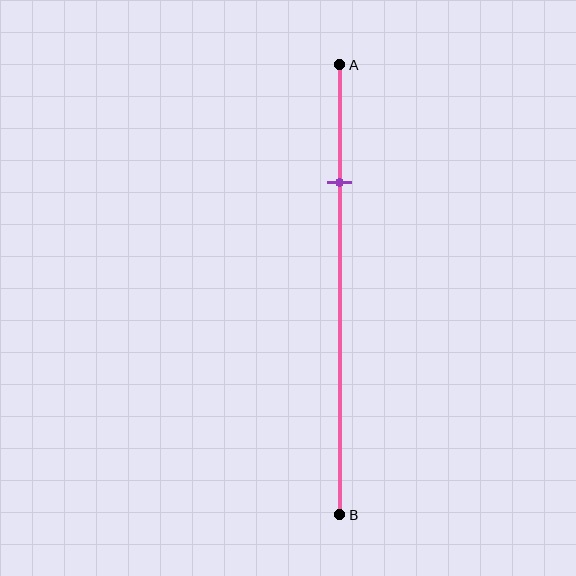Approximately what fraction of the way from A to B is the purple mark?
The purple mark is approximately 25% of the way from A to B.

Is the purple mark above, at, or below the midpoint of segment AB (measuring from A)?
The purple mark is above the midpoint of segment AB.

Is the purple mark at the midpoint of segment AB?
No, the mark is at about 25% from A, not at the 50% midpoint.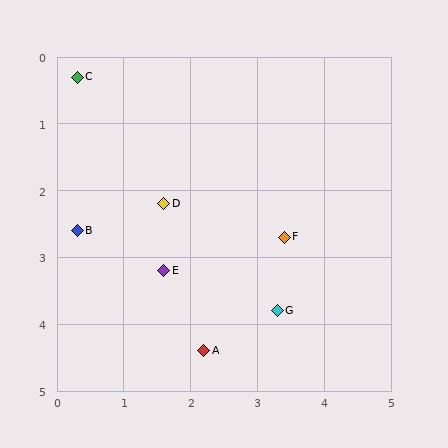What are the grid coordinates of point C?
Point C is at approximately (0.3, 0.3).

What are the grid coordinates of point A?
Point A is at approximately (2.2, 4.4).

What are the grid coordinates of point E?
Point E is at approximately (1.6, 3.2).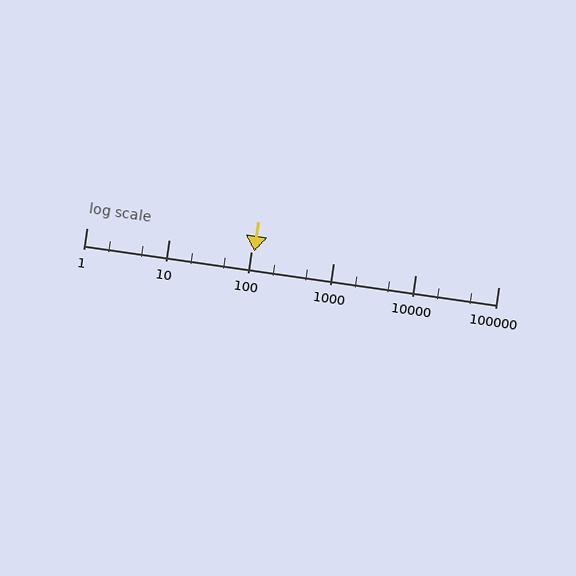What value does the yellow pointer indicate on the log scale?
The pointer indicates approximately 110.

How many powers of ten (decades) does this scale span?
The scale spans 5 decades, from 1 to 100000.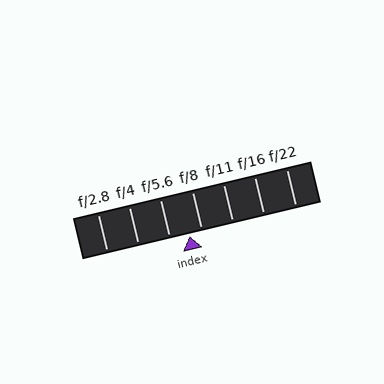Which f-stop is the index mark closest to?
The index mark is closest to f/8.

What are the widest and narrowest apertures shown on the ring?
The widest aperture shown is f/2.8 and the narrowest is f/22.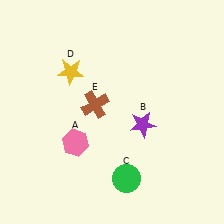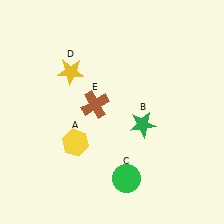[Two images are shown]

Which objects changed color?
A changed from pink to yellow. B changed from purple to green.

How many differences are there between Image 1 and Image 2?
There are 2 differences between the two images.